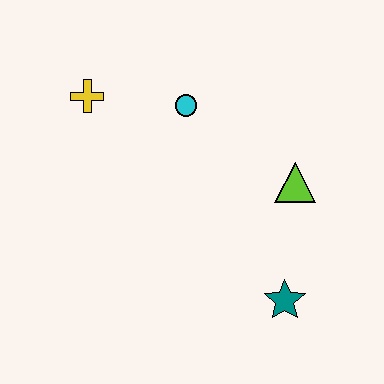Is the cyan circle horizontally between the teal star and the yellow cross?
Yes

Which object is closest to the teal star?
The lime triangle is closest to the teal star.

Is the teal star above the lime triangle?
No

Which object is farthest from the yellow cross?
The teal star is farthest from the yellow cross.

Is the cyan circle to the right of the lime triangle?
No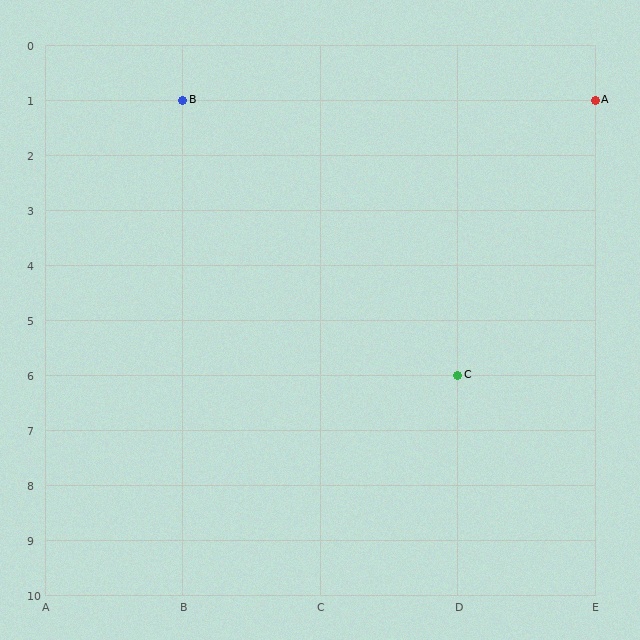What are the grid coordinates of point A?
Point A is at grid coordinates (E, 1).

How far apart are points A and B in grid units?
Points A and B are 3 columns apart.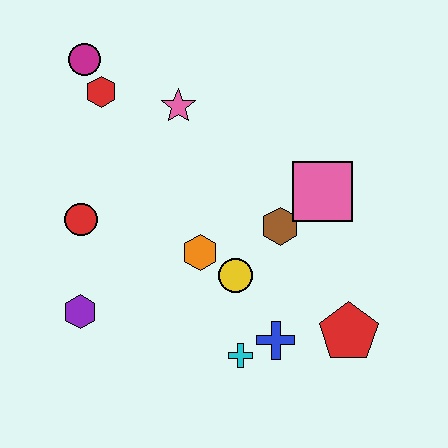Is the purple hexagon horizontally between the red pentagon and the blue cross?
No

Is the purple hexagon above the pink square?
No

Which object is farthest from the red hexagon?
The red pentagon is farthest from the red hexagon.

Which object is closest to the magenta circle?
The red hexagon is closest to the magenta circle.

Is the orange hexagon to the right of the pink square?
No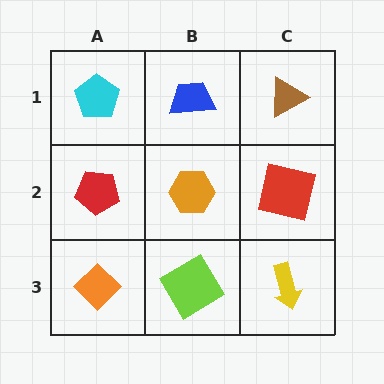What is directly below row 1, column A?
A red pentagon.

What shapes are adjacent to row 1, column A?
A red pentagon (row 2, column A), a blue trapezoid (row 1, column B).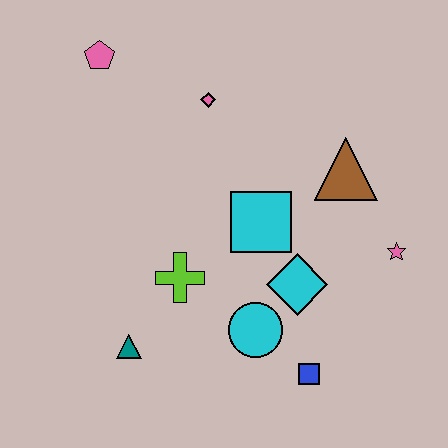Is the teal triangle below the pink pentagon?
Yes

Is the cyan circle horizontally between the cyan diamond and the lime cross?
Yes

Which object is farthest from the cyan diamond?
The pink pentagon is farthest from the cyan diamond.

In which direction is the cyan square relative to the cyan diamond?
The cyan square is above the cyan diamond.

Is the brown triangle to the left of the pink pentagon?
No